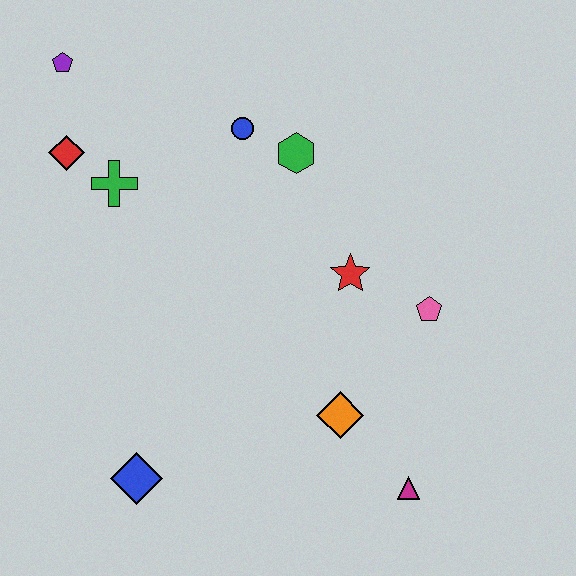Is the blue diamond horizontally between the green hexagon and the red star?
No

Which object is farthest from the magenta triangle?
The purple pentagon is farthest from the magenta triangle.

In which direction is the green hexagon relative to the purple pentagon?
The green hexagon is to the right of the purple pentagon.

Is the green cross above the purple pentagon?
No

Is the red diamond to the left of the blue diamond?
Yes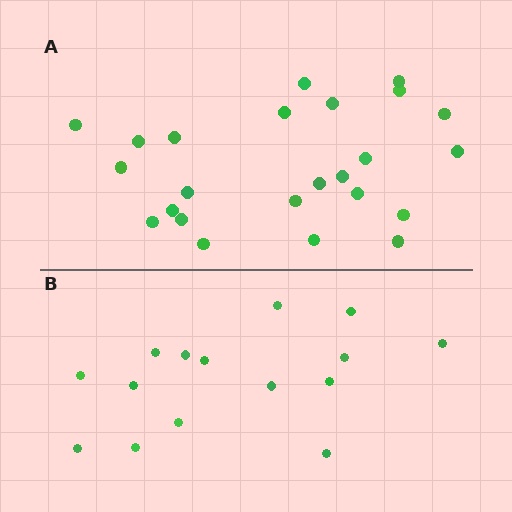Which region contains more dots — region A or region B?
Region A (the top region) has more dots.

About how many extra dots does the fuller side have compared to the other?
Region A has roughly 8 or so more dots than region B.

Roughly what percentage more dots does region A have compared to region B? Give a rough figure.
About 60% more.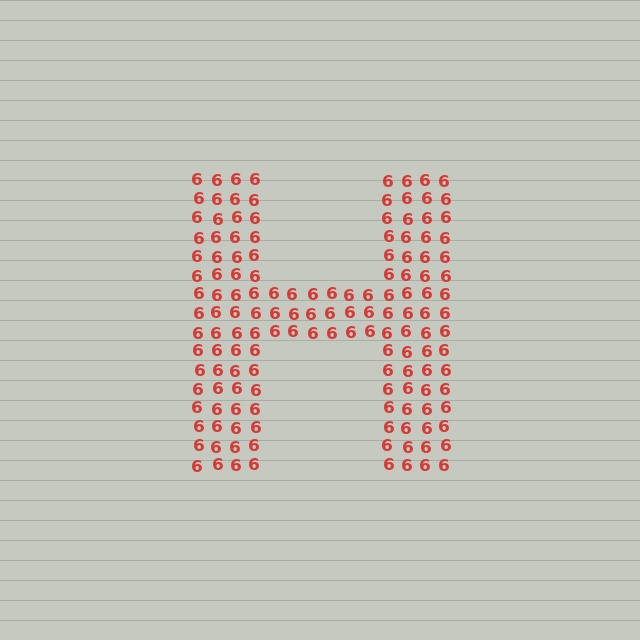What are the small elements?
The small elements are digit 6's.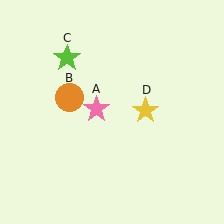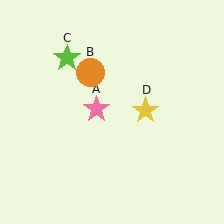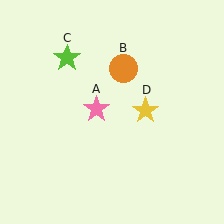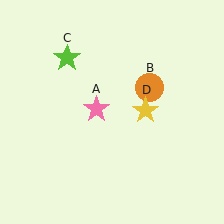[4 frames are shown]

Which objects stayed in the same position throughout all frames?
Pink star (object A) and lime star (object C) and yellow star (object D) remained stationary.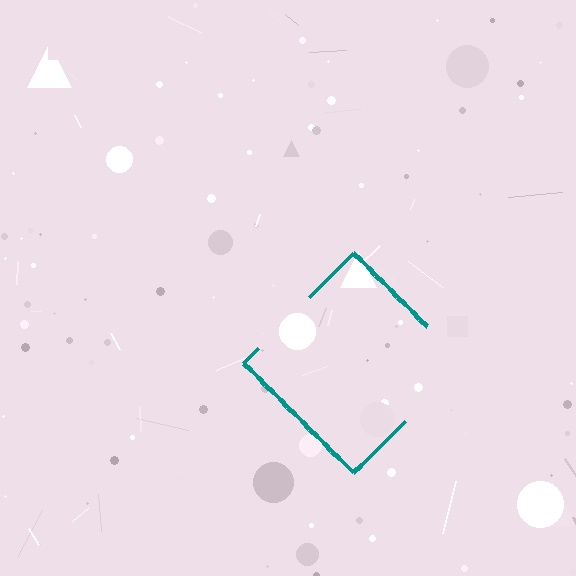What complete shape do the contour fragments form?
The contour fragments form a diamond.